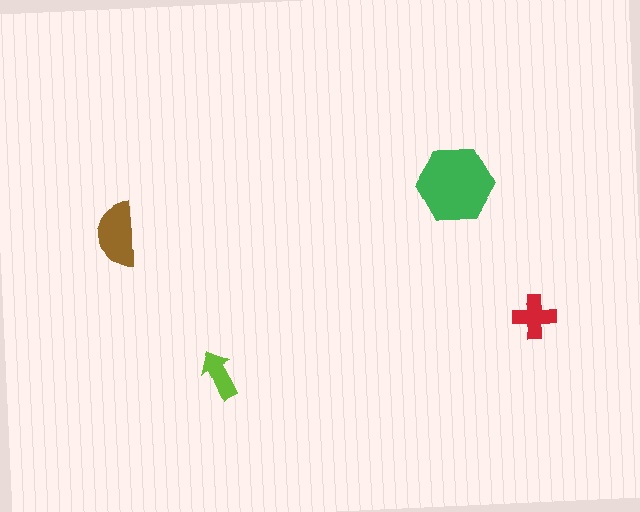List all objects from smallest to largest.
The lime arrow, the red cross, the brown semicircle, the green hexagon.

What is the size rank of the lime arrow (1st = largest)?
4th.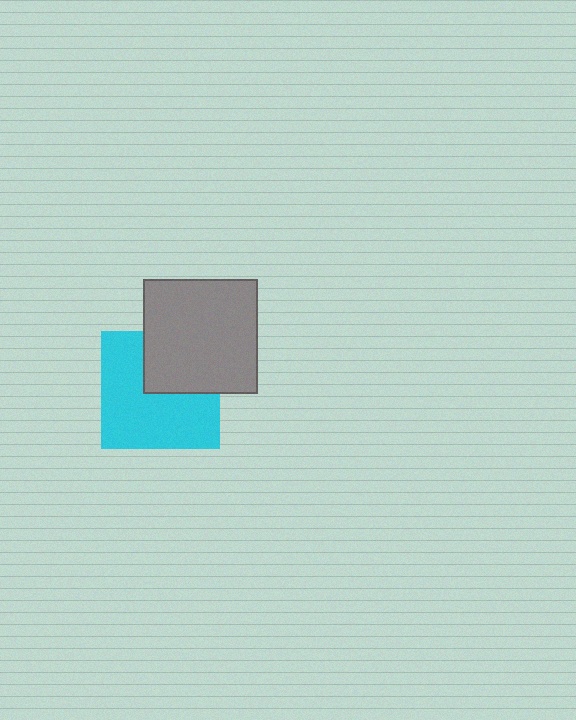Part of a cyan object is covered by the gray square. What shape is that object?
It is a square.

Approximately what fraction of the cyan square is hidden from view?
Roughly 34% of the cyan square is hidden behind the gray square.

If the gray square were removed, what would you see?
You would see the complete cyan square.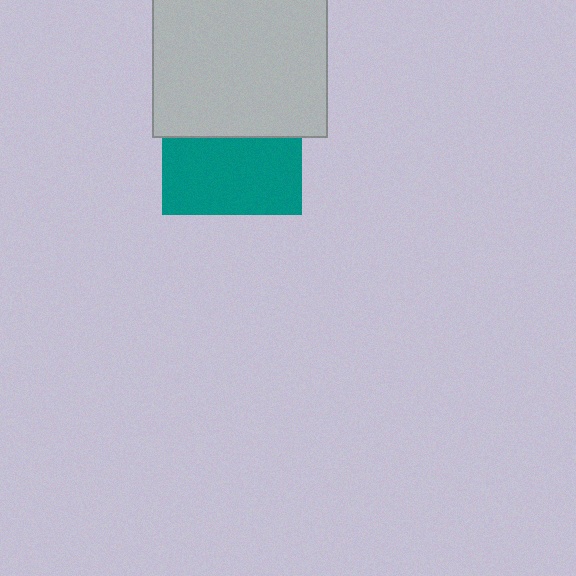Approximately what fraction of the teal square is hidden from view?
Roughly 44% of the teal square is hidden behind the light gray rectangle.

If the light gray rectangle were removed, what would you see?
You would see the complete teal square.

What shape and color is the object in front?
The object in front is a light gray rectangle.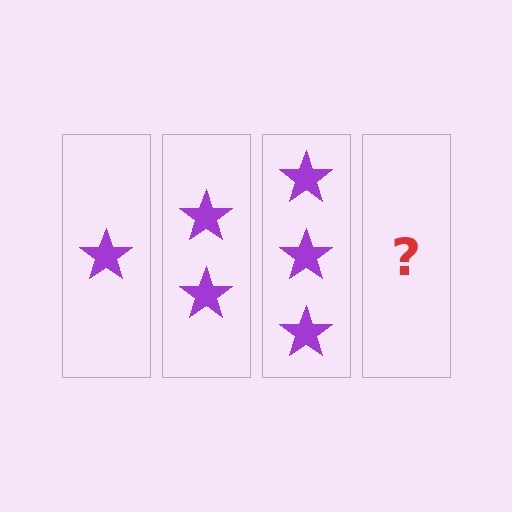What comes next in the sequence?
The next element should be 4 stars.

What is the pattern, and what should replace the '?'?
The pattern is that each step adds one more star. The '?' should be 4 stars.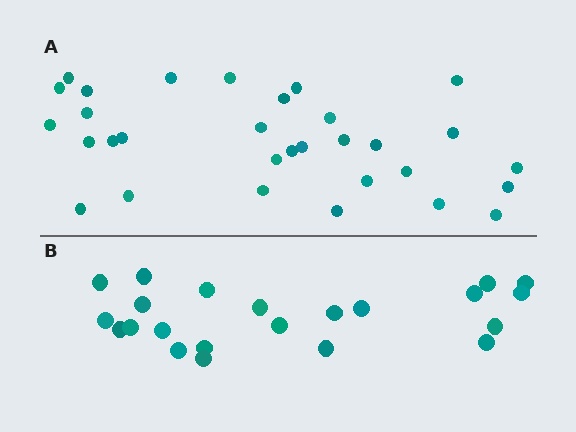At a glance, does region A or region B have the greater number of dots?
Region A (the top region) has more dots.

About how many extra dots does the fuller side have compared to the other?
Region A has roughly 8 or so more dots than region B.